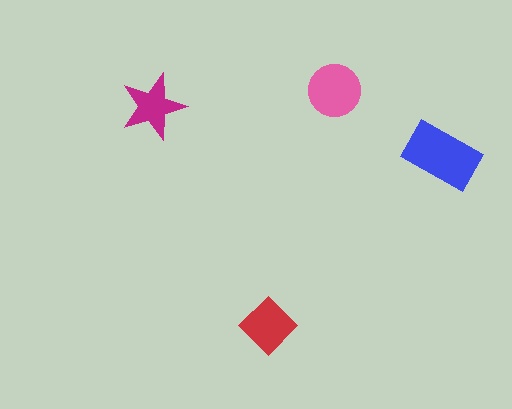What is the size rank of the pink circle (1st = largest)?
2nd.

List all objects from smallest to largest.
The magenta star, the red diamond, the pink circle, the blue rectangle.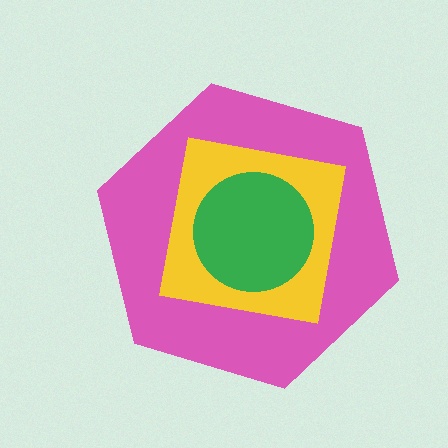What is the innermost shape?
The green circle.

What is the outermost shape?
The pink hexagon.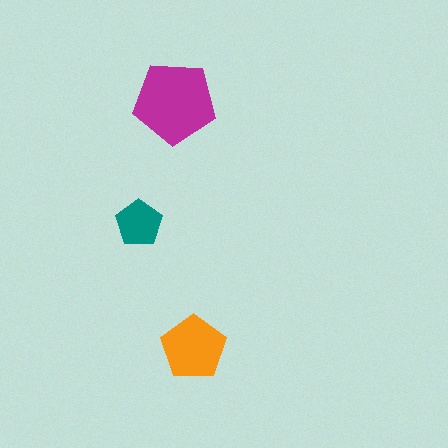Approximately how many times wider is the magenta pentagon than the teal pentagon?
About 2 times wider.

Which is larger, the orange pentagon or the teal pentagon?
The orange one.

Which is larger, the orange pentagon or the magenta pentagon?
The magenta one.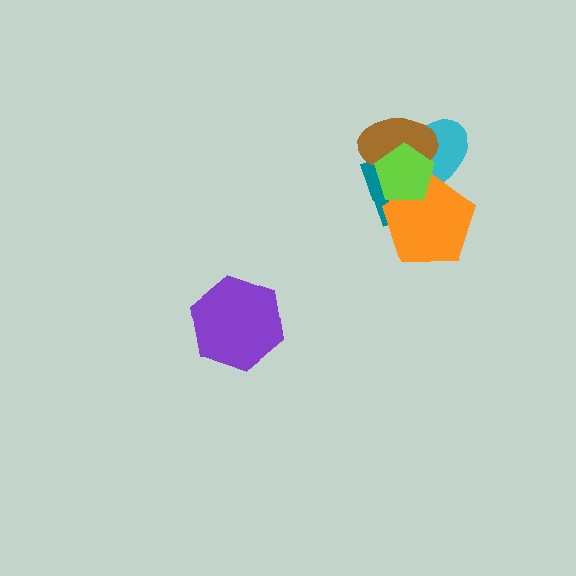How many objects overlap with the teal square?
4 objects overlap with the teal square.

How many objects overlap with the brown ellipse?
3 objects overlap with the brown ellipse.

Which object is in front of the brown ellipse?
The lime pentagon is in front of the brown ellipse.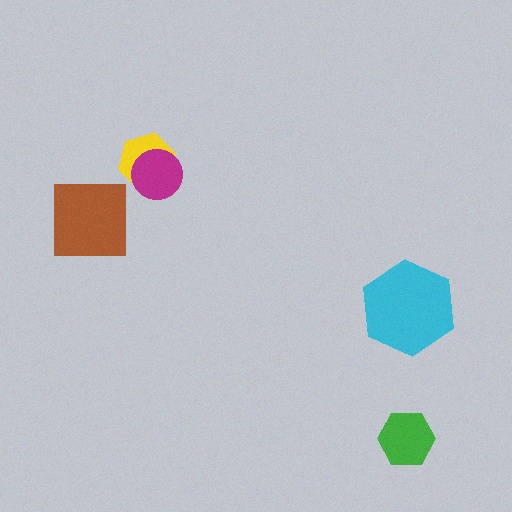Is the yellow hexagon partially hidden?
Yes, it is partially covered by another shape.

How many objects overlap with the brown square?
0 objects overlap with the brown square.